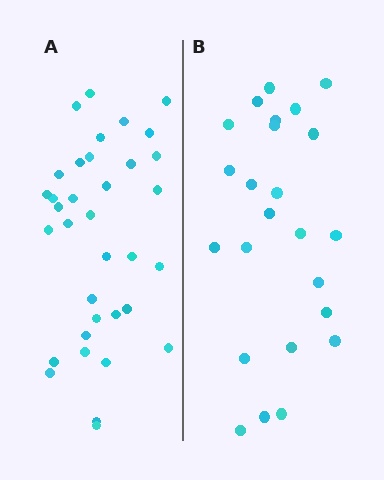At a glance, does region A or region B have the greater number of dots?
Region A (the left region) has more dots.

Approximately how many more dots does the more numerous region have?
Region A has roughly 12 or so more dots than region B.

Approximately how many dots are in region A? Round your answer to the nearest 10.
About 40 dots. (The exact count is 35, which rounds to 40.)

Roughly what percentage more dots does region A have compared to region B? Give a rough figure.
About 45% more.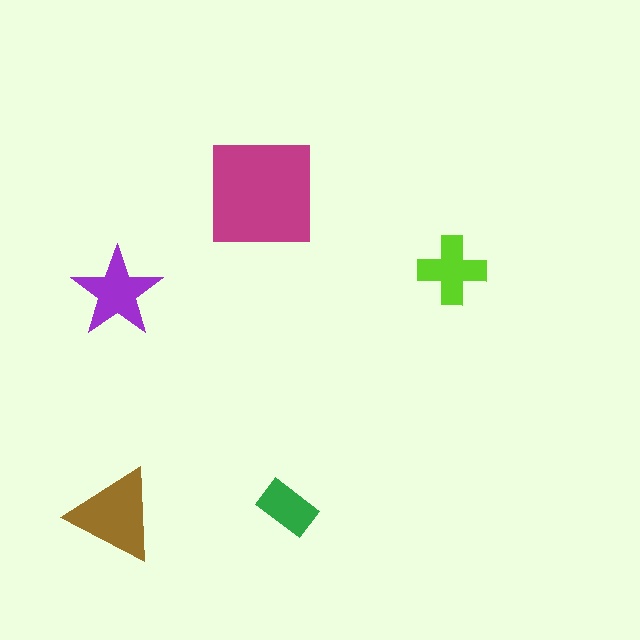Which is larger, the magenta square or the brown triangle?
The magenta square.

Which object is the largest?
The magenta square.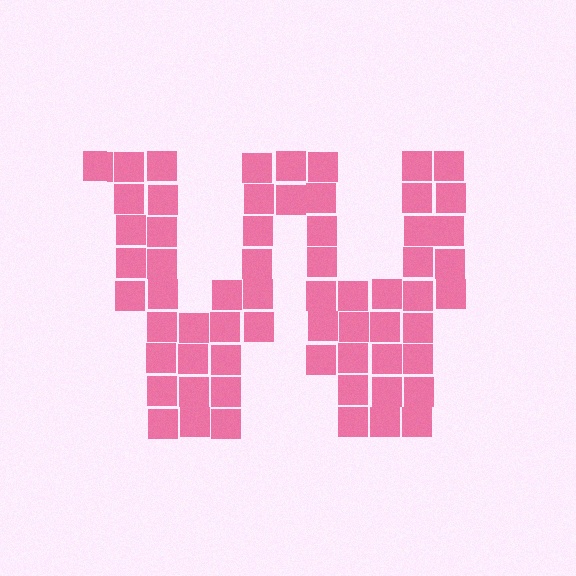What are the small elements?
The small elements are squares.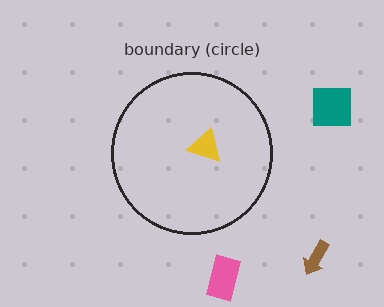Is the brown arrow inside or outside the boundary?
Outside.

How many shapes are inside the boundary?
1 inside, 3 outside.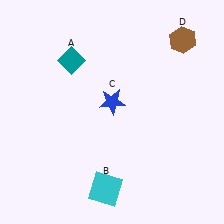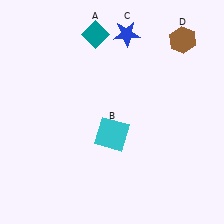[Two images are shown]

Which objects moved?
The objects that moved are: the teal diamond (A), the cyan square (B), the blue star (C).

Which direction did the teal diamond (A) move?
The teal diamond (A) moved up.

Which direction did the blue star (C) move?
The blue star (C) moved up.